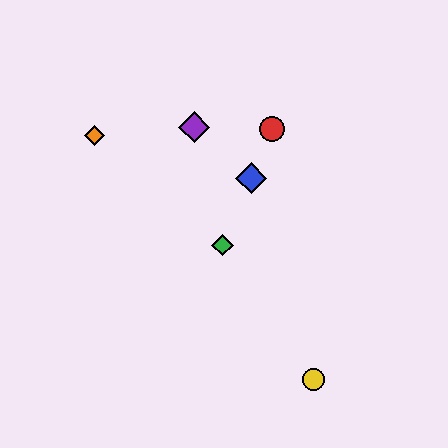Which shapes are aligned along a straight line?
The red circle, the blue diamond, the green diamond are aligned along a straight line.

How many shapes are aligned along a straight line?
3 shapes (the red circle, the blue diamond, the green diamond) are aligned along a straight line.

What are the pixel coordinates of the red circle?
The red circle is at (272, 129).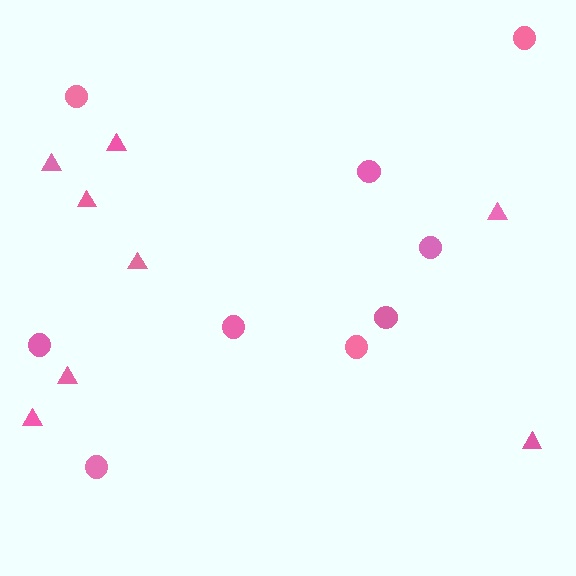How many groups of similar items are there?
There are 2 groups: one group of triangles (8) and one group of circles (9).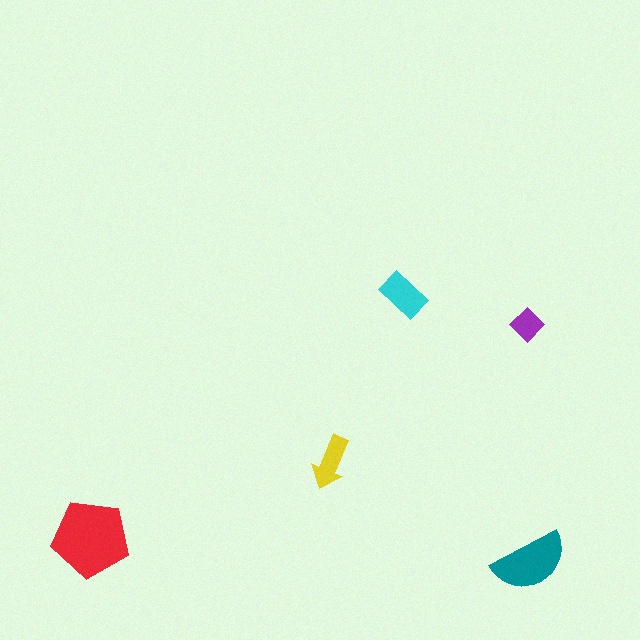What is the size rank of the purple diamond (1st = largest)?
5th.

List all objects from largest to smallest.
The red pentagon, the teal semicircle, the cyan rectangle, the yellow arrow, the purple diamond.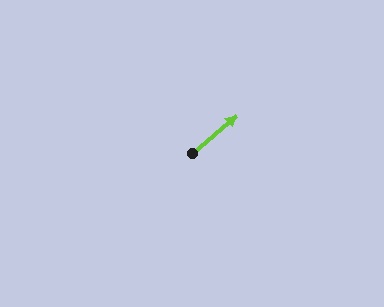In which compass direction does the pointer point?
Northeast.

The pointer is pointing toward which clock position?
Roughly 2 o'clock.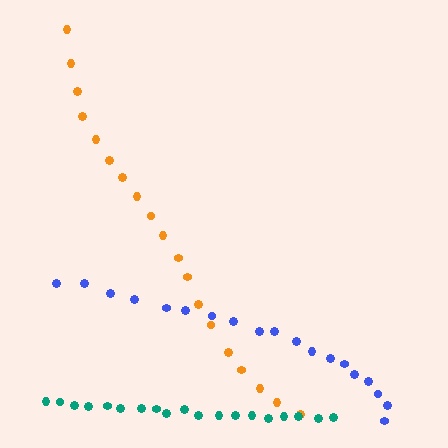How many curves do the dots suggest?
There are 3 distinct paths.